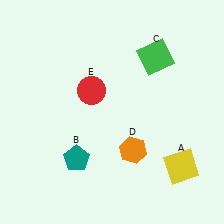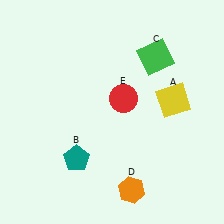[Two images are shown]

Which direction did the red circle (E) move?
The red circle (E) moved right.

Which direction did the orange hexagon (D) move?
The orange hexagon (D) moved down.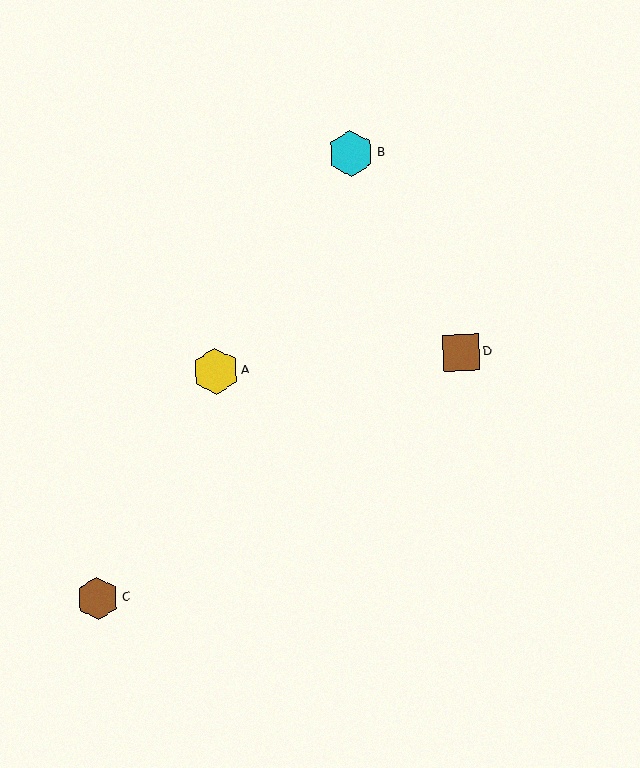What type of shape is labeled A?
Shape A is a yellow hexagon.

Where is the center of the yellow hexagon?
The center of the yellow hexagon is at (216, 371).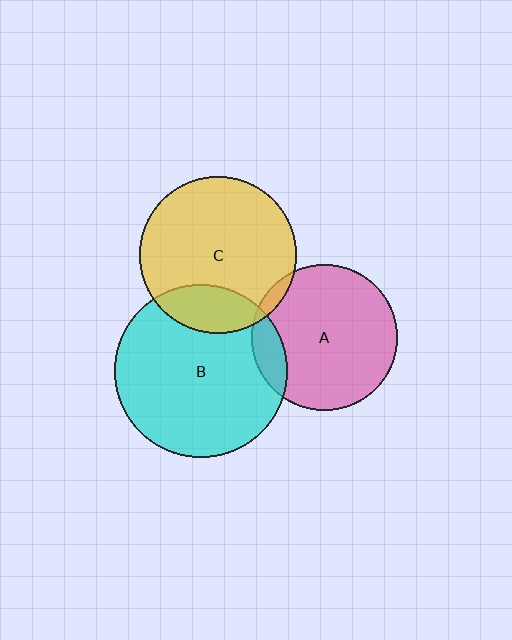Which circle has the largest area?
Circle B (cyan).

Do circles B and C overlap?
Yes.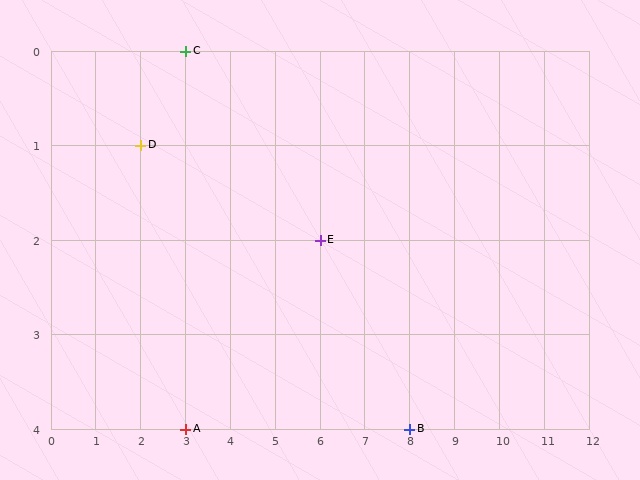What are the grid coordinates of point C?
Point C is at grid coordinates (3, 0).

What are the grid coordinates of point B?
Point B is at grid coordinates (8, 4).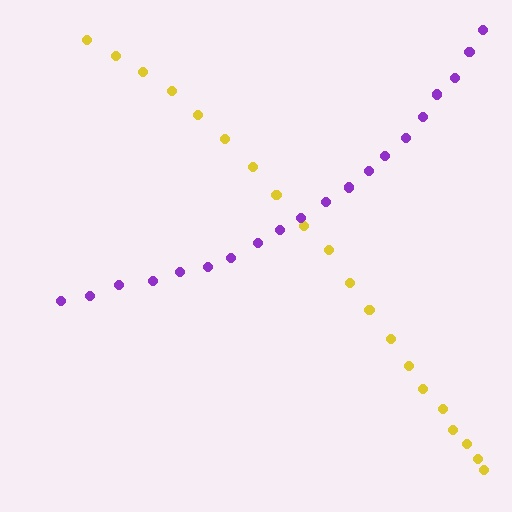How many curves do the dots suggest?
There are 2 distinct paths.